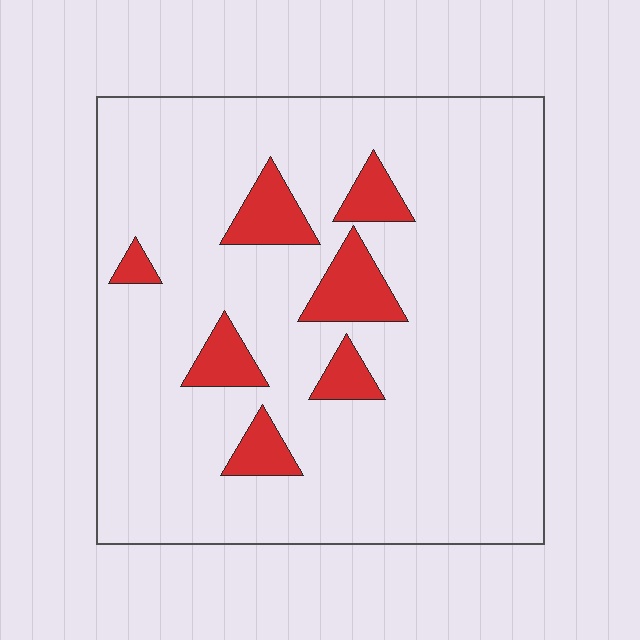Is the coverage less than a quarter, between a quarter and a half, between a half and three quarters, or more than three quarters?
Less than a quarter.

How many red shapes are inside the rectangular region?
7.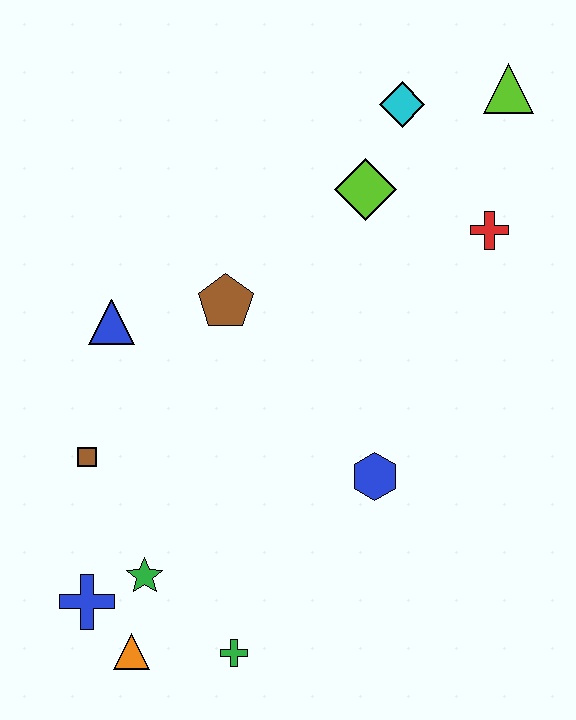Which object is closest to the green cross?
The orange triangle is closest to the green cross.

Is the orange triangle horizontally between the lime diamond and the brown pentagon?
No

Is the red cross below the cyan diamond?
Yes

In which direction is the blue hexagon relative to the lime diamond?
The blue hexagon is below the lime diamond.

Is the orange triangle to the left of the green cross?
Yes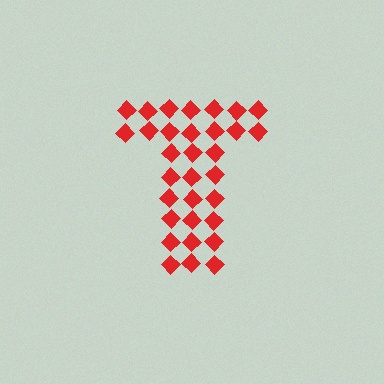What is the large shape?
The large shape is the letter T.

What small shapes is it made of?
It is made of small diamonds.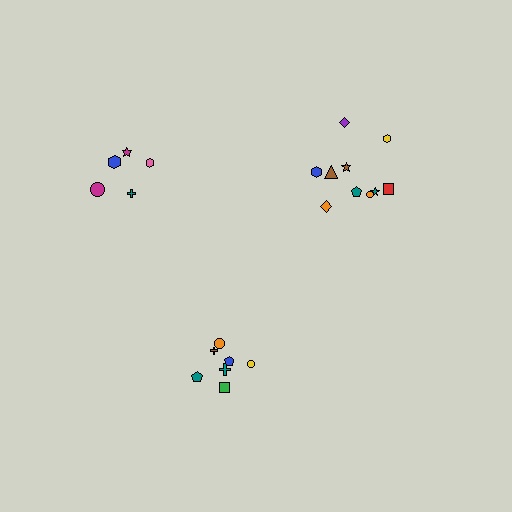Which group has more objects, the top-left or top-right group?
The top-right group.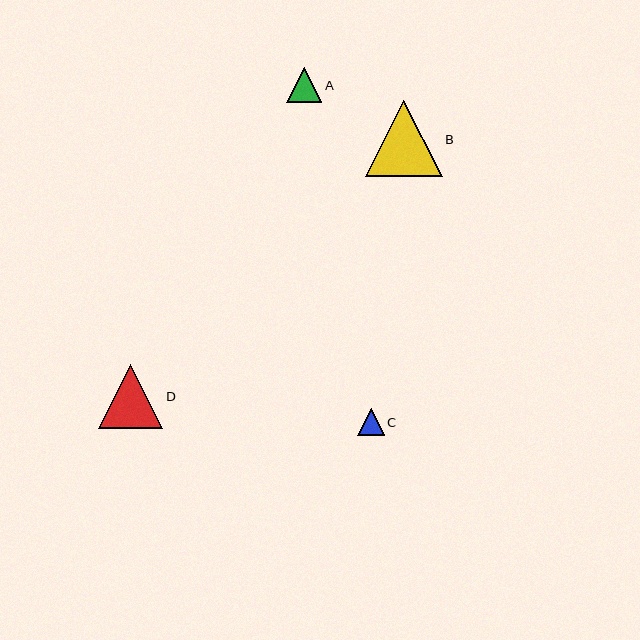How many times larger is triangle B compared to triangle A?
Triangle B is approximately 2.2 times the size of triangle A.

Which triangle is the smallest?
Triangle C is the smallest with a size of approximately 27 pixels.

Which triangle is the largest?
Triangle B is the largest with a size of approximately 76 pixels.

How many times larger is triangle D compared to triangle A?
Triangle D is approximately 1.8 times the size of triangle A.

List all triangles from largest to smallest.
From largest to smallest: B, D, A, C.